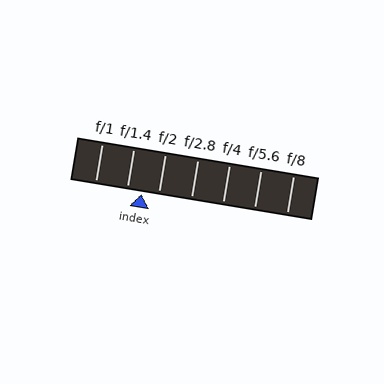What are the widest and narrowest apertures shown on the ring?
The widest aperture shown is f/1 and the narrowest is f/8.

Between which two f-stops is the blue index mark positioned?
The index mark is between f/1.4 and f/2.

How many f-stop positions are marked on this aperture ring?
There are 7 f-stop positions marked.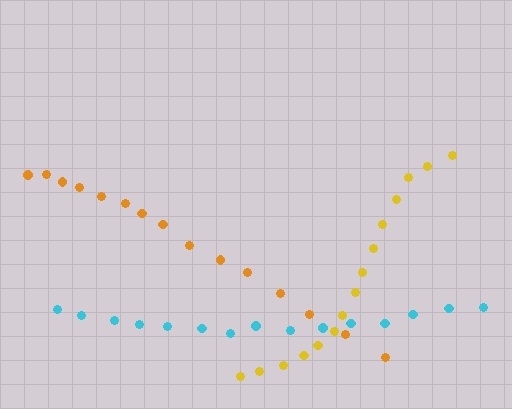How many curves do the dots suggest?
There are 3 distinct paths.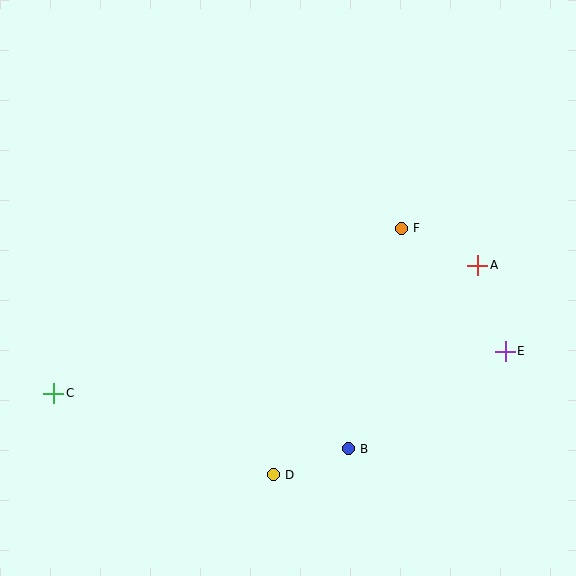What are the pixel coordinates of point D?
Point D is at (273, 475).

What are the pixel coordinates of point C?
Point C is at (54, 393).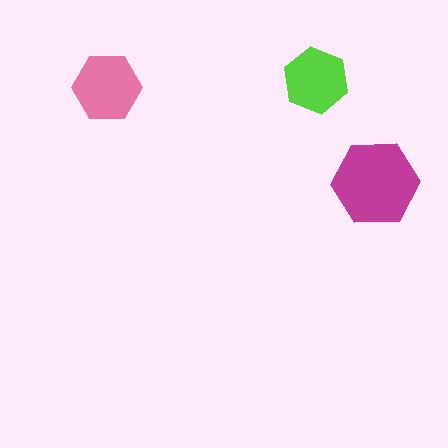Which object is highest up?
The lime hexagon is topmost.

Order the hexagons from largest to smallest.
the magenta one, the pink one, the lime one.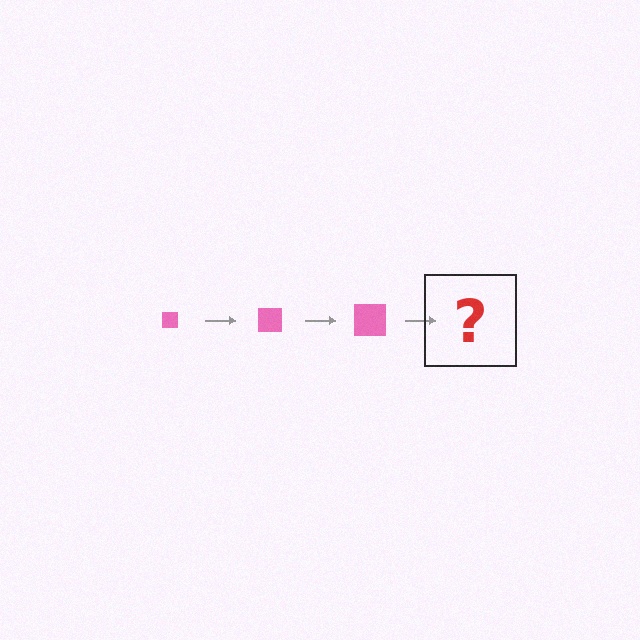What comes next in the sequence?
The next element should be a pink square, larger than the previous one.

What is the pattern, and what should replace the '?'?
The pattern is that the square gets progressively larger each step. The '?' should be a pink square, larger than the previous one.